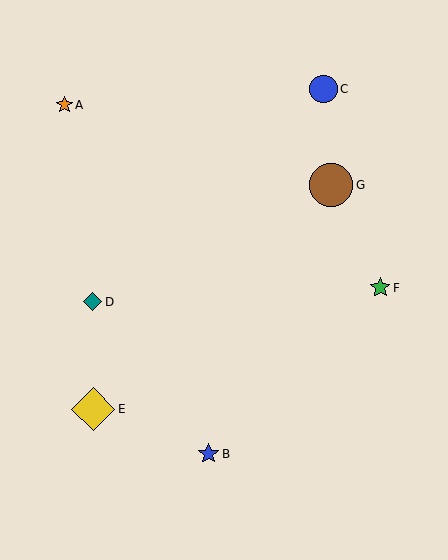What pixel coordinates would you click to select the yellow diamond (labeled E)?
Click at (93, 409) to select the yellow diamond E.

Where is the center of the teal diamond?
The center of the teal diamond is at (93, 302).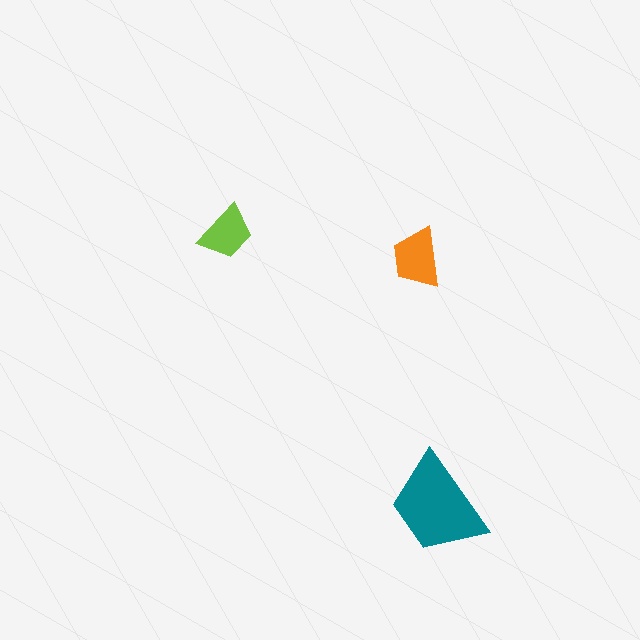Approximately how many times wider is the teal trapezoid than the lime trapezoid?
About 2 times wider.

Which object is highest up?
The lime trapezoid is topmost.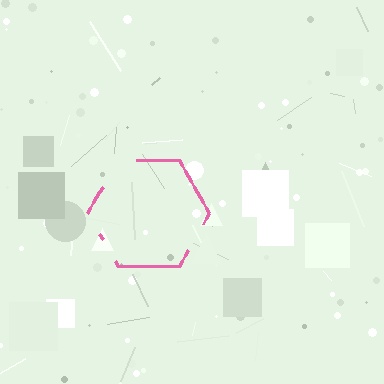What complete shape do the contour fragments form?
The contour fragments form a hexagon.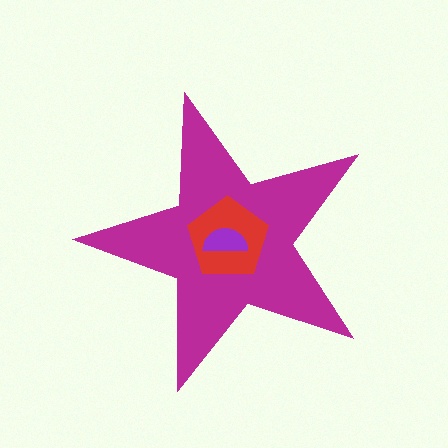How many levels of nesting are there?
3.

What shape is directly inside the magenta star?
The red pentagon.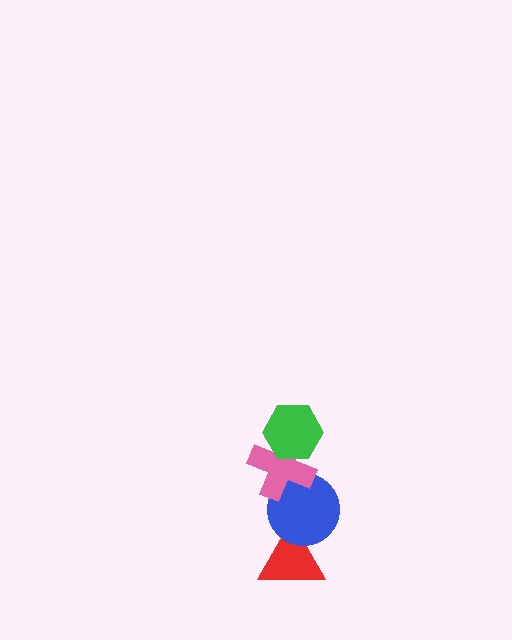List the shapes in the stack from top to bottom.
From top to bottom: the green hexagon, the pink cross, the blue circle, the red triangle.